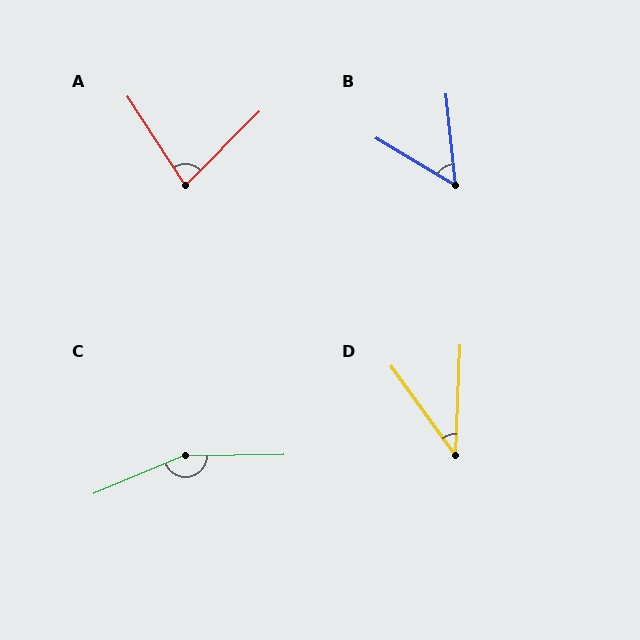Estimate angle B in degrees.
Approximately 53 degrees.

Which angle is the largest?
C, at approximately 158 degrees.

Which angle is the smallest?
D, at approximately 38 degrees.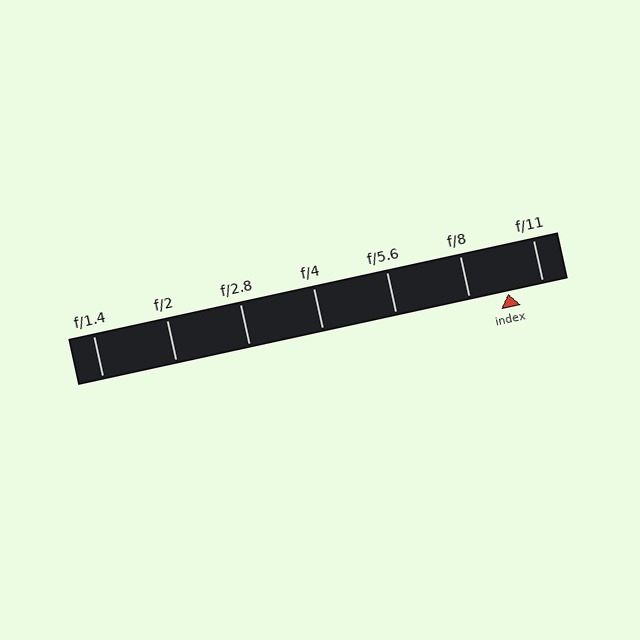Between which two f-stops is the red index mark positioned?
The index mark is between f/8 and f/11.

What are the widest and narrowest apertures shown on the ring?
The widest aperture shown is f/1.4 and the narrowest is f/11.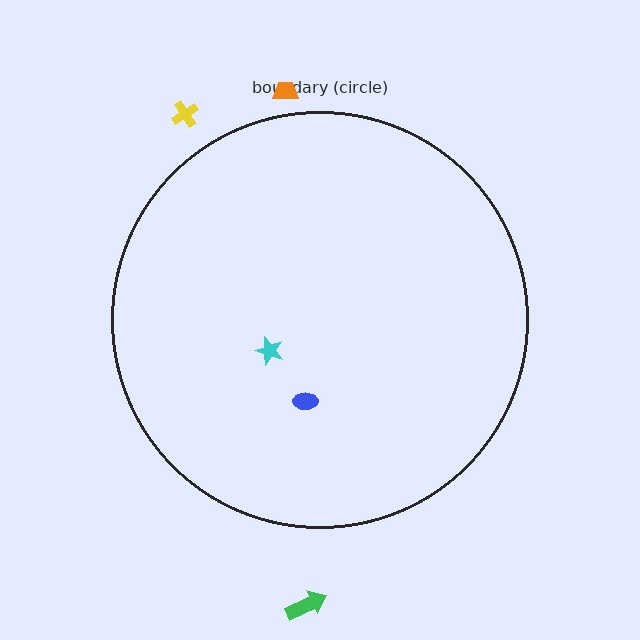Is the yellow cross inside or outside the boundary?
Outside.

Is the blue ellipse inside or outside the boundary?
Inside.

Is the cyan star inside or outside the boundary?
Inside.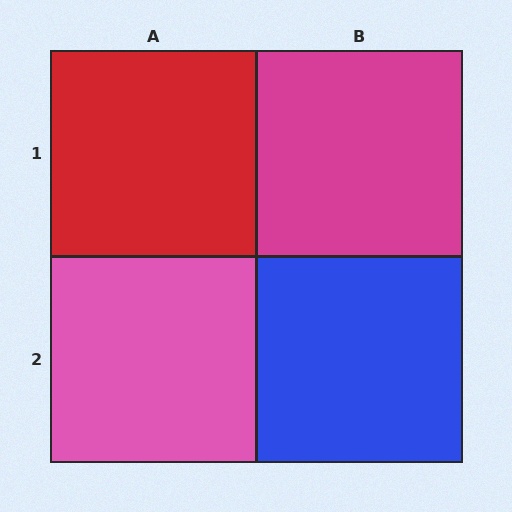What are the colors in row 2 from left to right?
Pink, blue.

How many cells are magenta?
1 cell is magenta.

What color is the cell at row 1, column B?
Magenta.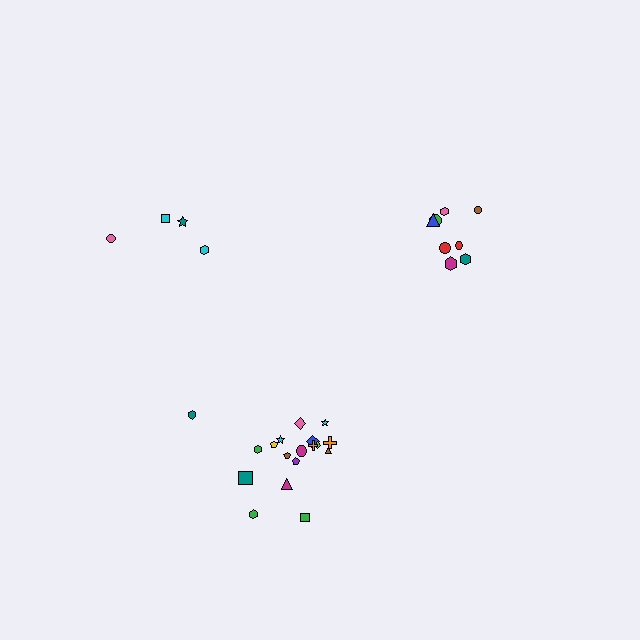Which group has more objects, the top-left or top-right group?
The top-right group.